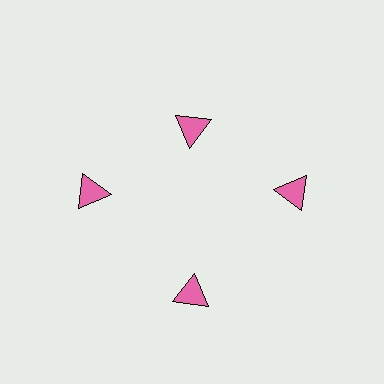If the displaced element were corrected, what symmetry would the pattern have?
It would have 4-fold rotational symmetry — the pattern would map onto itself every 90 degrees.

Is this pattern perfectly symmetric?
No. The 4 pink triangles are arranged in a ring, but one element near the 12 o'clock position is pulled inward toward the center, breaking the 4-fold rotational symmetry.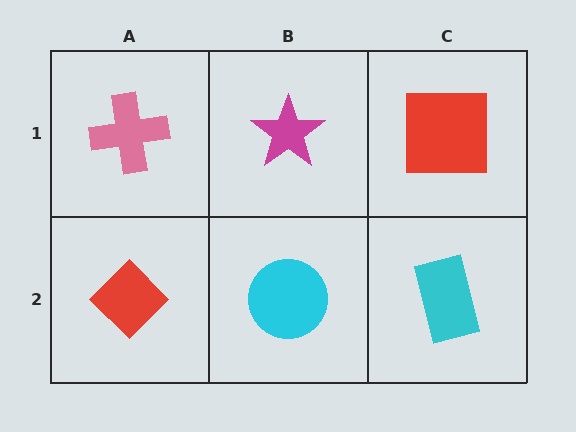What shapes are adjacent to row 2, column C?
A red square (row 1, column C), a cyan circle (row 2, column B).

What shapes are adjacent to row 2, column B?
A magenta star (row 1, column B), a red diamond (row 2, column A), a cyan rectangle (row 2, column C).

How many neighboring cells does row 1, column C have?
2.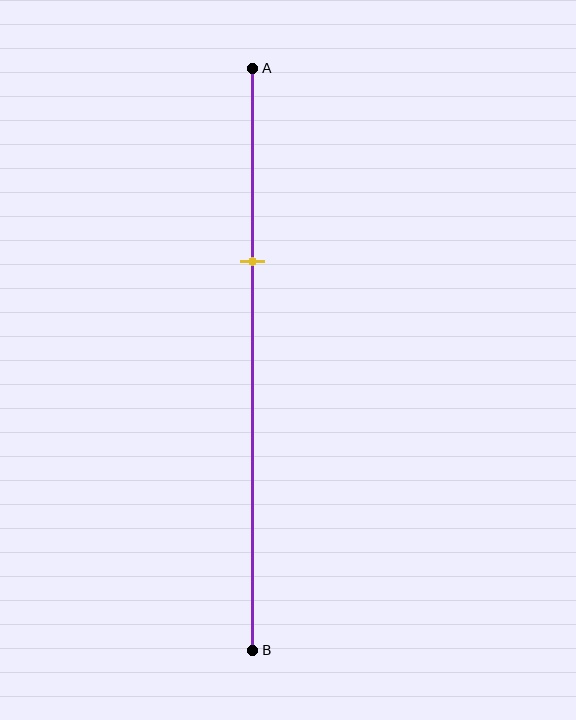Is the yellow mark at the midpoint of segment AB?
No, the mark is at about 35% from A, not at the 50% midpoint.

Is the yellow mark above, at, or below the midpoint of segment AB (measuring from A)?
The yellow mark is above the midpoint of segment AB.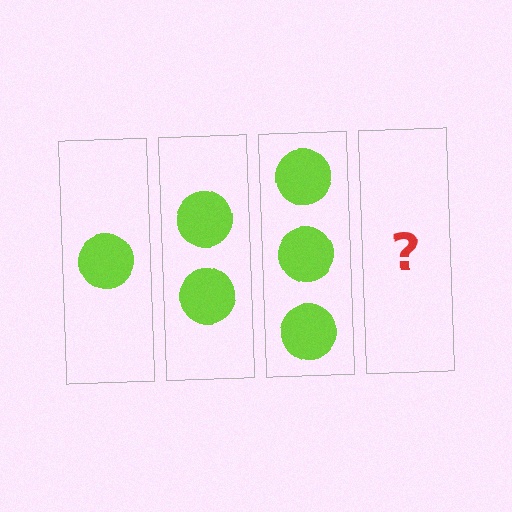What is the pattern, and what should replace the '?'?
The pattern is that each step adds one more circle. The '?' should be 4 circles.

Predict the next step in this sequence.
The next step is 4 circles.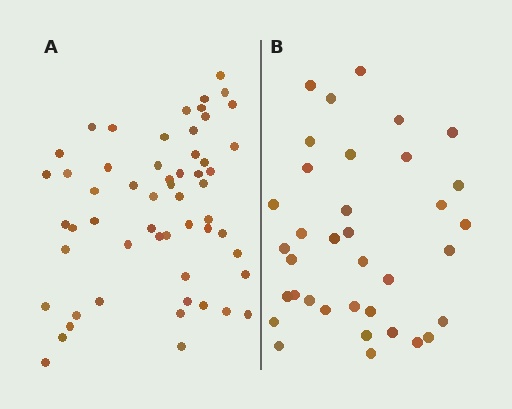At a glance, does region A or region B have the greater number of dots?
Region A (the left region) has more dots.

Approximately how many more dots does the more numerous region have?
Region A has approximately 20 more dots than region B.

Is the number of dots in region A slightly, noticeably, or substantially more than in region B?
Region A has substantially more. The ratio is roughly 1.6 to 1.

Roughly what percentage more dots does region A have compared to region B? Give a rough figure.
About 55% more.